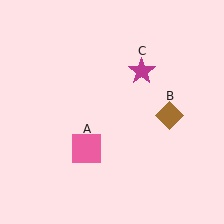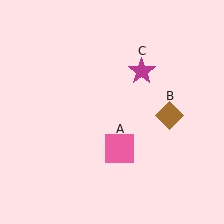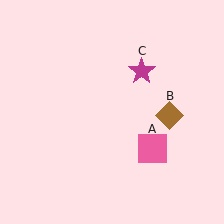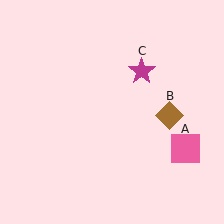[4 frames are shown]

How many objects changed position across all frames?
1 object changed position: pink square (object A).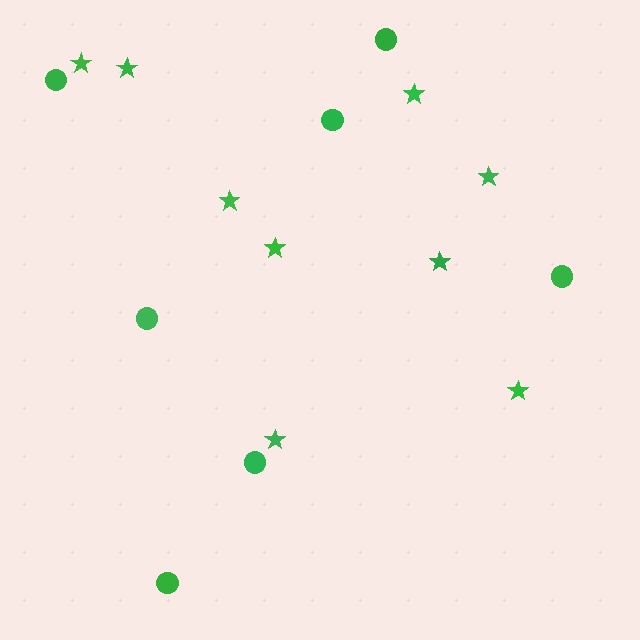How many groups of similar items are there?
There are 2 groups: one group of stars (9) and one group of circles (7).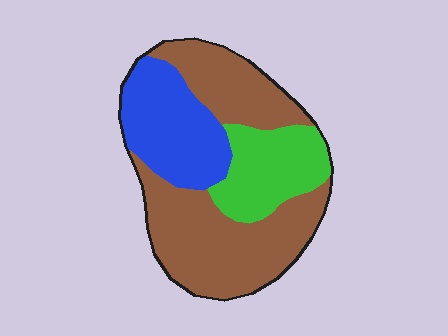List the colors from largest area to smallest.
From largest to smallest: brown, blue, green.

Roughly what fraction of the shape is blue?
Blue takes up between a sixth and a third of the shape.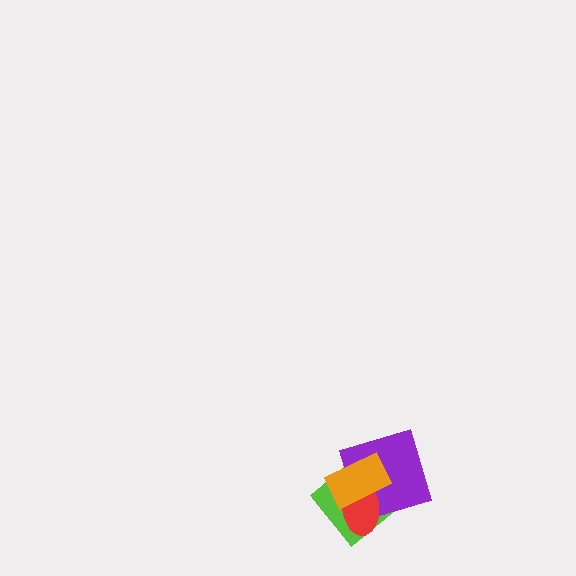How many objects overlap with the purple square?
3 objects overlap with the purple square.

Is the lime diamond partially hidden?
Yes, it is partially covered by another shape.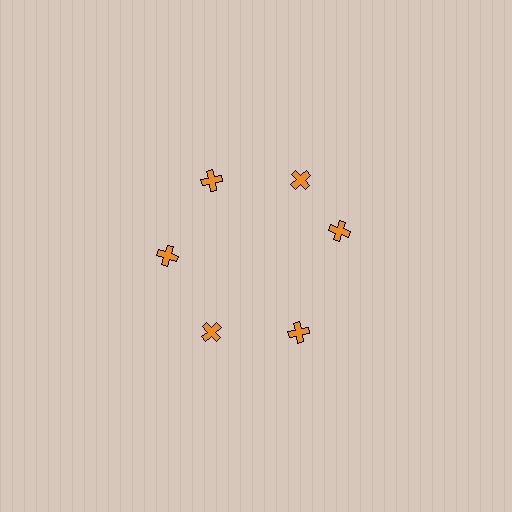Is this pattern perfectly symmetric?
No. The 6 orange crosses are arranged in a ring, but one element near the 3 o'clock position is rotated out of alignment along the ring, breaking the 6-fold rotational symmetry.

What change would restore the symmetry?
The symmetry would be restored by rotating it back into even spacing with its neighbors so that all 6 crosses sit at equal angles and equal distance from the center.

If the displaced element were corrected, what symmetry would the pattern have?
It would have 6-fold rotational symmetry — the pattern would map onto itself every 60 degrees.